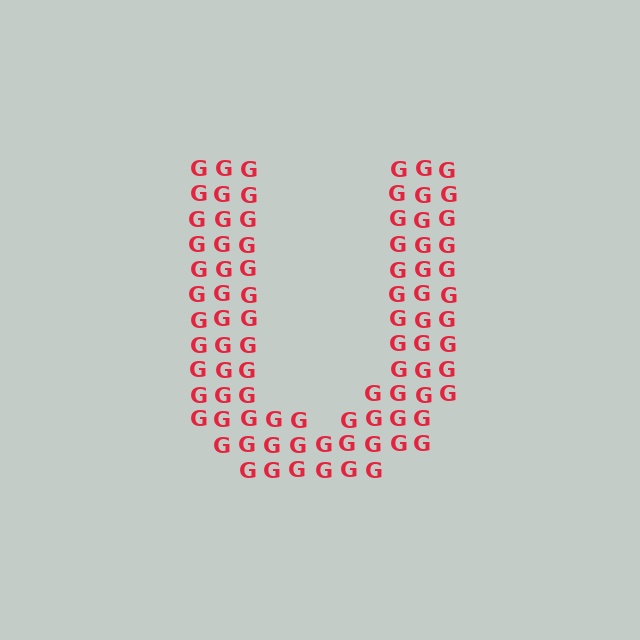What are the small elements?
The small elements are letter G's.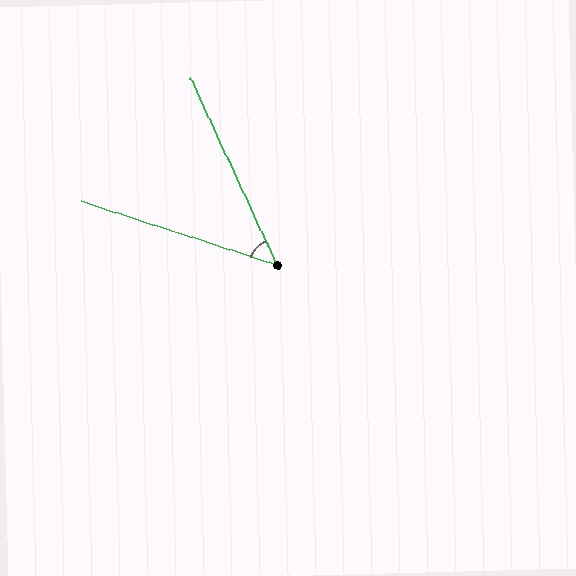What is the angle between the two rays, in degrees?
Approximately 47 degrees.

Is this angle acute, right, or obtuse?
It is acute.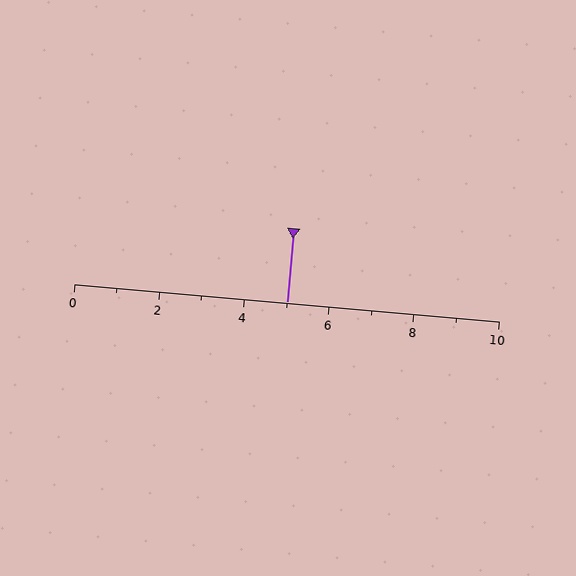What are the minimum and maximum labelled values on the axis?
The axis runs from 0 to 10.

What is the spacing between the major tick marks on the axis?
The major ticks are spaced 2 apart.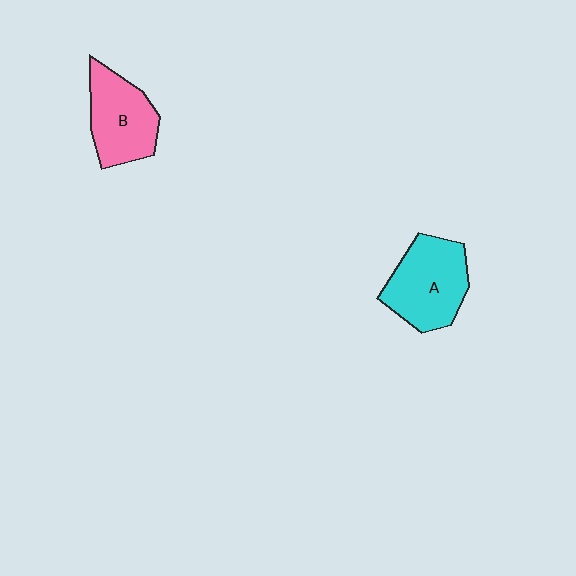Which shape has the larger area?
Shape A (cyan).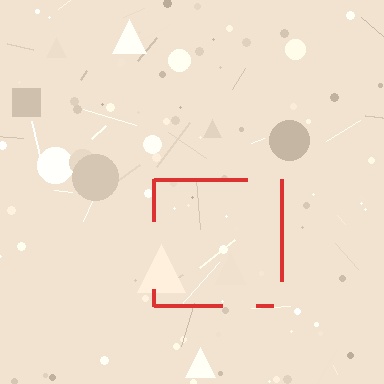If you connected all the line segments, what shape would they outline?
They would outline a square.